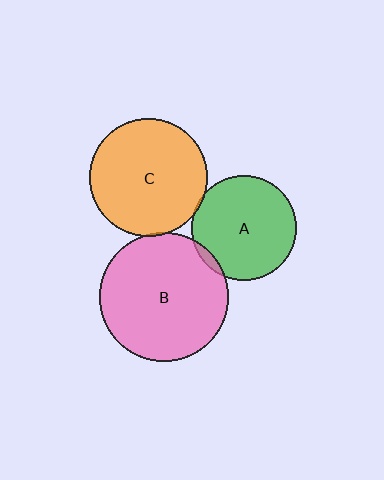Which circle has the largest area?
Circle B (pink).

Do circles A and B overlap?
Yes.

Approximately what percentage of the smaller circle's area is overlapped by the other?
Approximately 5%.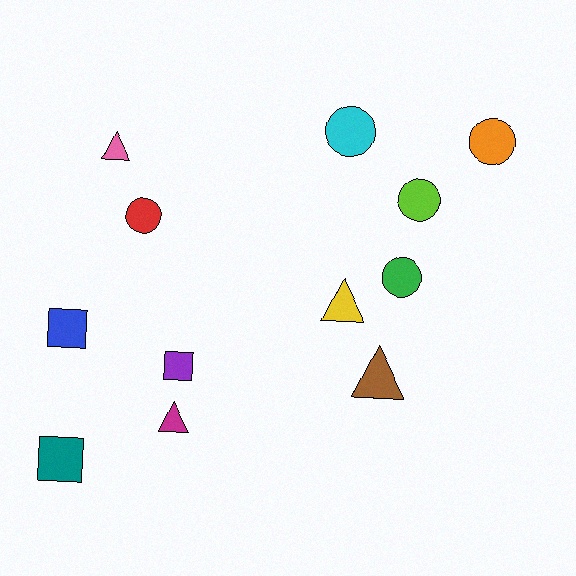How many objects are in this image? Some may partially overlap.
There are 12 objects.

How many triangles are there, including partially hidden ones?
There are 4 triangles.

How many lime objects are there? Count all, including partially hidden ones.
There is 1 lime object.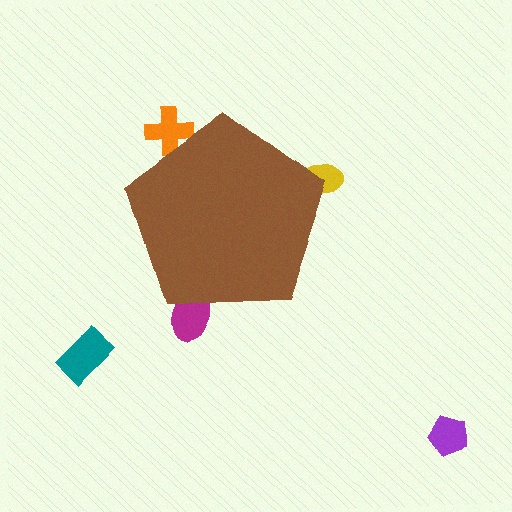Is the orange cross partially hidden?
Yes, the orange cross is partially hidden behind the brown pentagon.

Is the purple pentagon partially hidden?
No, the purple pentagon is fully visible.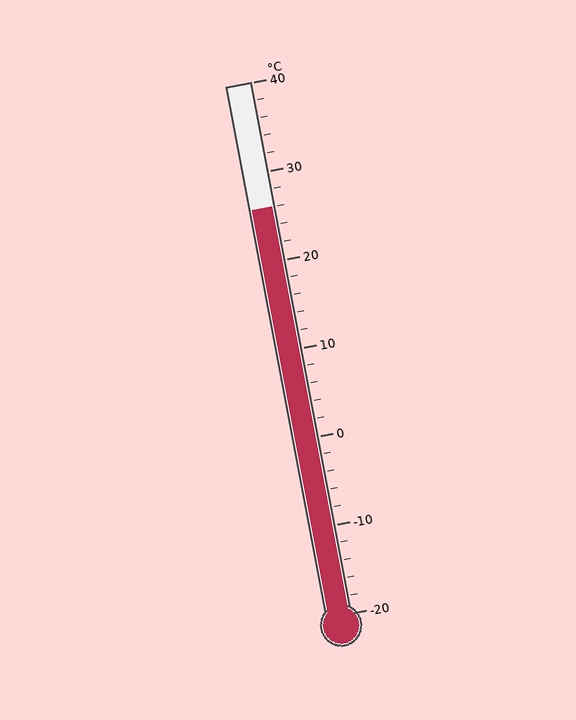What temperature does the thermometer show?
The thermometer shows approximately 26°C.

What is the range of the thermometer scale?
The thermometer scale ranges from -20°C to 40°C.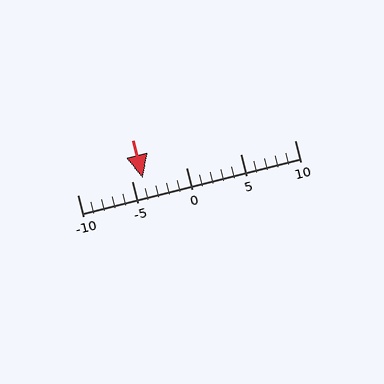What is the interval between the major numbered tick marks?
The major tick marks are spaced 5 units apart.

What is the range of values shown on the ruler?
The ruler shows values from -10 to 10.